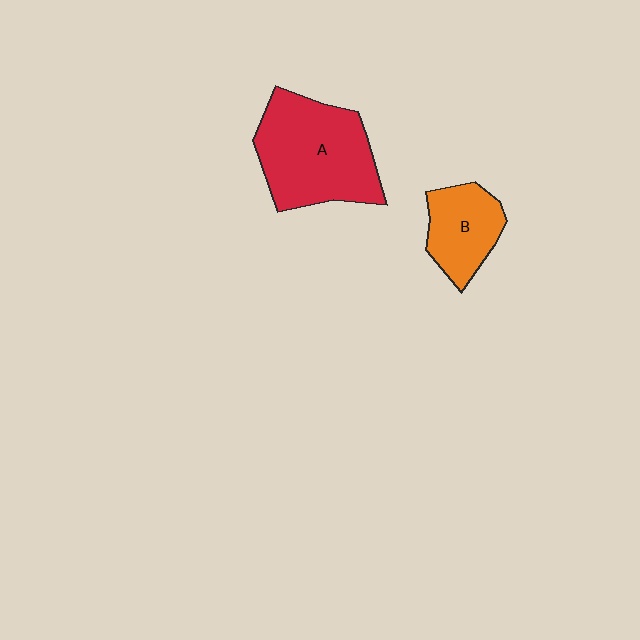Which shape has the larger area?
Shape A (red).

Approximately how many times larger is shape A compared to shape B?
Approximately 1.9 times.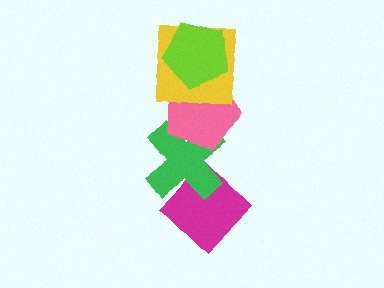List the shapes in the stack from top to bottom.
From top to bottom: the lime pentagon, the yellow square, the pink pentagon, the green cross, the magenta diamond.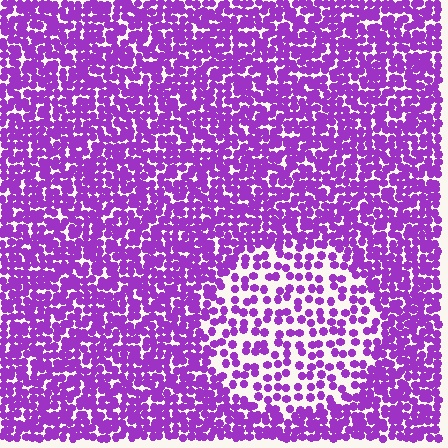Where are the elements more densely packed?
The elements are more densely packed outside the circle boundary.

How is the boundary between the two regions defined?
The boundary is defined by a change in element density (approximately 2.1x ratio). All elements are the same color, size, and shape.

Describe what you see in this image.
The image contains small purple elements arranged at two different densities. A circle-shaped region is visible where the elements are less densely packed than the surrounding area.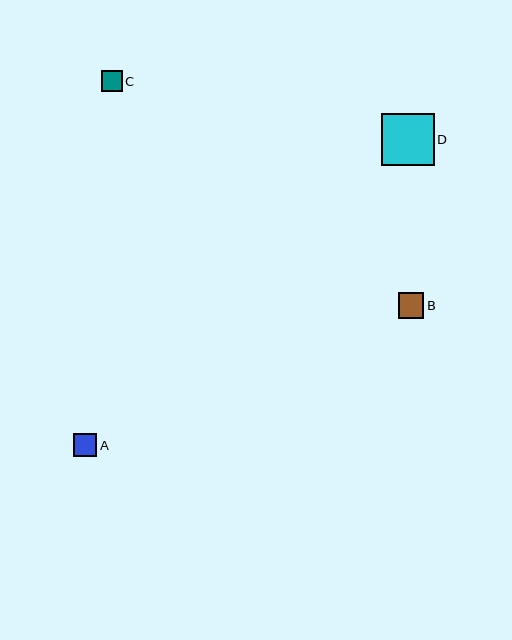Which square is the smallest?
Square C is the smallest with a size of approximately 21 pixels.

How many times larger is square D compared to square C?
Square D is approximately 2.5 times the size of square C.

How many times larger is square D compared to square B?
Square D is approximately 2.1 times the size of square B.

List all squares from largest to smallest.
From largest to smallest: D, B, A, C.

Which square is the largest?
Square D is the largest with a size of approximately 52 pixels.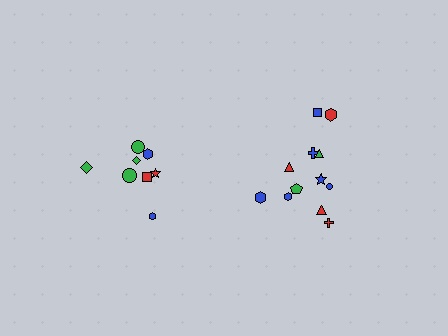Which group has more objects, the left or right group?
The right group.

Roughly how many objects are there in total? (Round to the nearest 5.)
Roughly 20 objects in total.